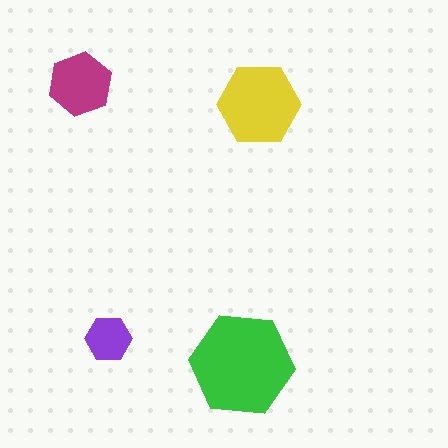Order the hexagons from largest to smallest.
the green one, the yellow one, the magenta one, the purple one.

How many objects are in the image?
There are 4 objects in the image.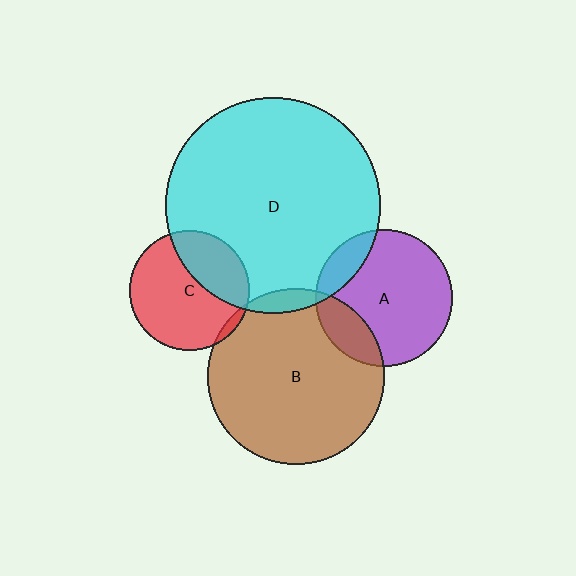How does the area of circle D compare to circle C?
Approximately 3.2 times.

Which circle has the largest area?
Circle D (cyan).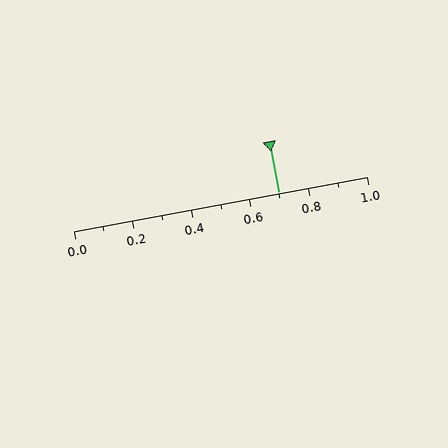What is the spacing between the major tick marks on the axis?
The major ticks are spaced 0.2 apart.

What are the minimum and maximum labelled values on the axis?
The axis runs from 0.0 to 1.0.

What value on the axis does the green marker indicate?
The marker indicates approximately 0.7.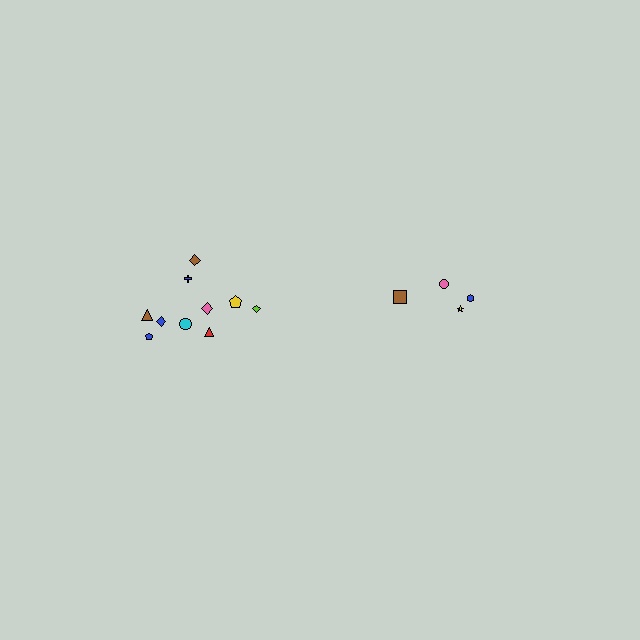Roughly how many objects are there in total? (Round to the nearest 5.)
Roughly 15 objects in total.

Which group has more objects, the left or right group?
The left group.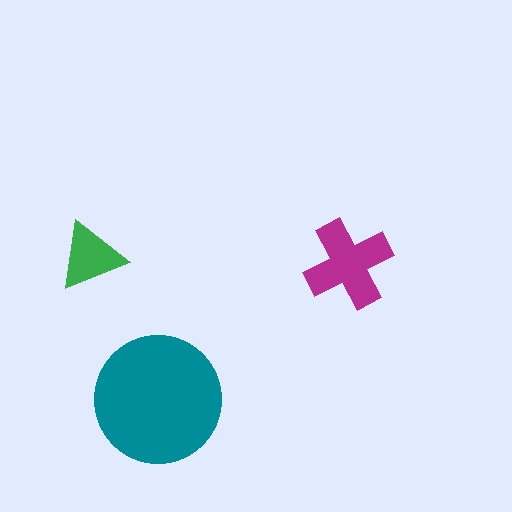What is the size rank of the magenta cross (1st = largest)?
2nd.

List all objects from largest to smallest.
The teal circle, the magenta cross, the green triangle.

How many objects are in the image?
There are 3 objects in the image.